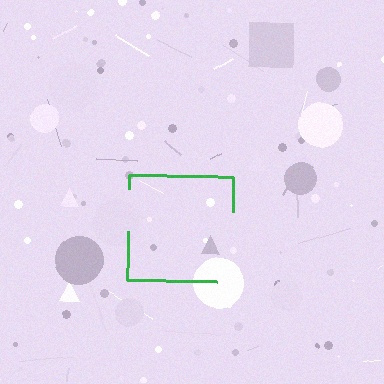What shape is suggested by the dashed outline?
The dashed outline suggests a square.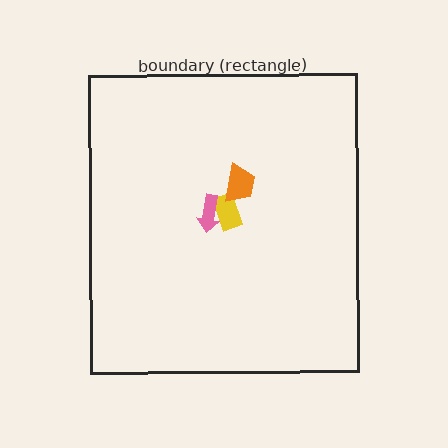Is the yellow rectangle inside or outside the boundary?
Inside.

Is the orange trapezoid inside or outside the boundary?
Inside.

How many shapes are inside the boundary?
3 inside, 0 outside.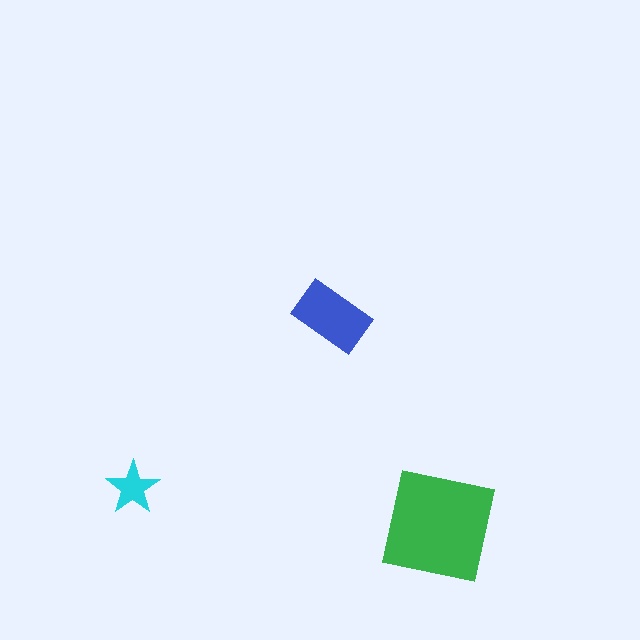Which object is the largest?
The green square.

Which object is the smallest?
The cyan star.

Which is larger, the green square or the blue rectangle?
The green square.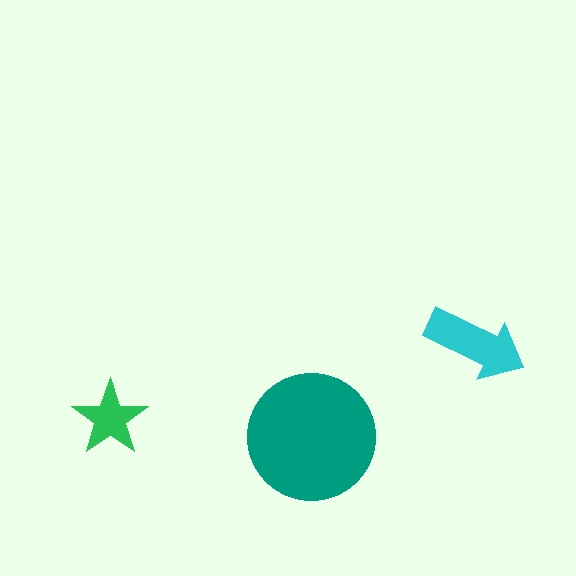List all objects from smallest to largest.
The green star, the cyan arrow, the teal circle.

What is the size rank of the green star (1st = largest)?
3rd.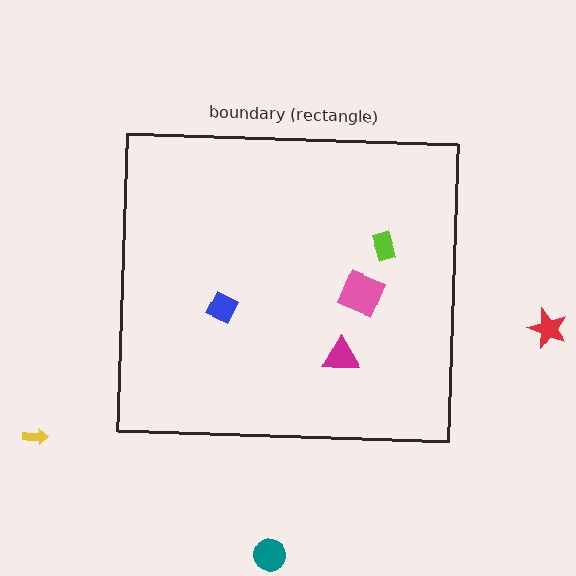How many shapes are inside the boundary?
4 inside, 3 outside.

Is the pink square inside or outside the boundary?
Inside.